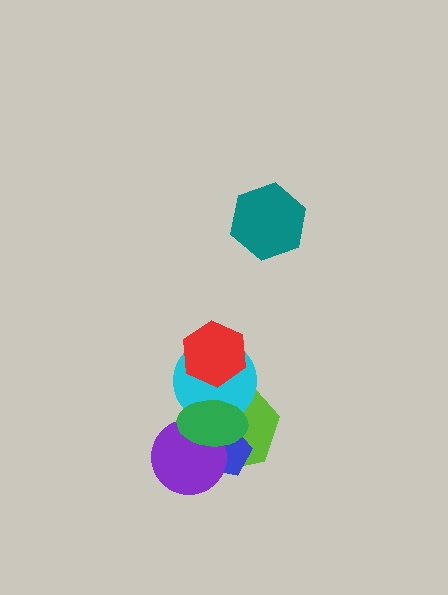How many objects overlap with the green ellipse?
4 objects overlap with the green ellipse.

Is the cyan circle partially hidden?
Yes, it is partially covered by another shape.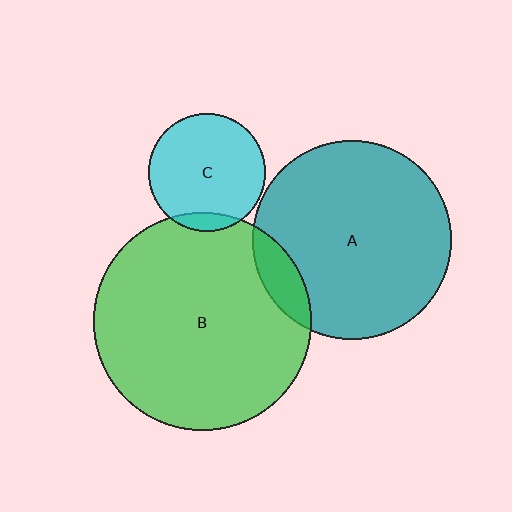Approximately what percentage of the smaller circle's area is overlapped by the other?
Approximately 10%.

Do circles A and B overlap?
Yes.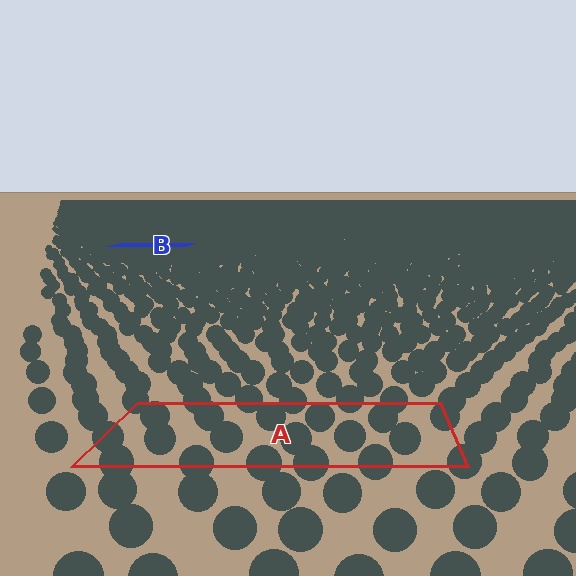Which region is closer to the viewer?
Region A is closer. The texture elements there are larger and more spread out.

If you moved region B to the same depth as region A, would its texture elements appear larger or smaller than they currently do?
They would appear larger. At a closer depth, the same texture elements are projected at a bigger on-screen size.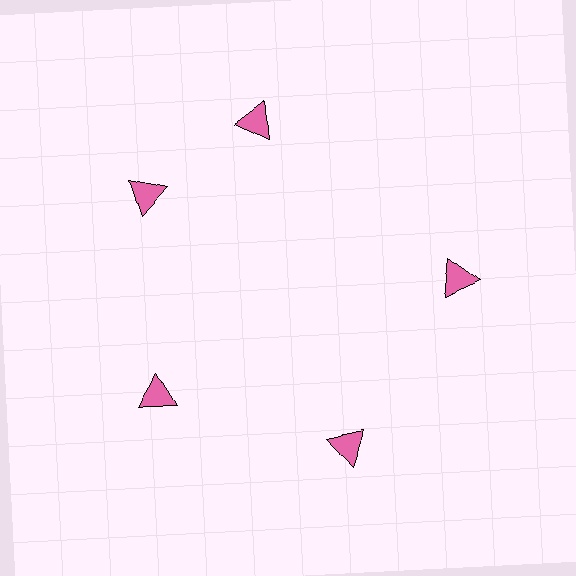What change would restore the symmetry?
The symmetry would be restored by rotating it back into even spacing with its neighbors so that all 5 triangles sit at equal angles and equal distance from the center.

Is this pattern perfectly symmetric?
No. The 5 pink triangles are arranged in a ring, but one element near the 1 o'clock position is rotated out of alignment along the ring, breaking the 5-fold rotational symmetry.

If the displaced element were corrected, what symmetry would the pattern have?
It would have 5-fold rotational symmetry — the pattern would map onto itself every 72 degrees.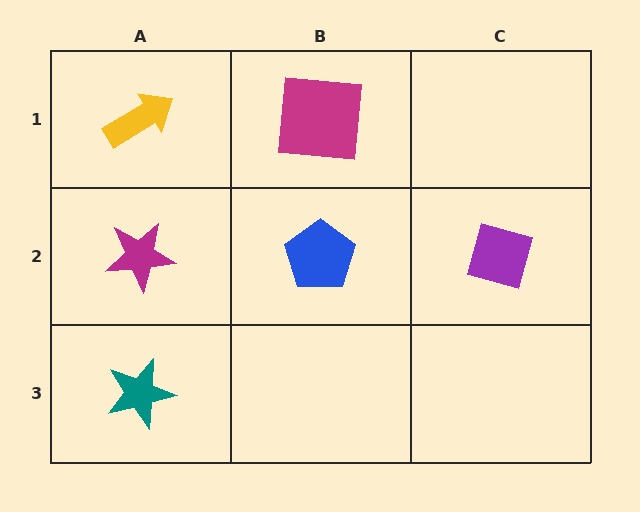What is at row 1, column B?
A magenta square.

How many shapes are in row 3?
1 shape.